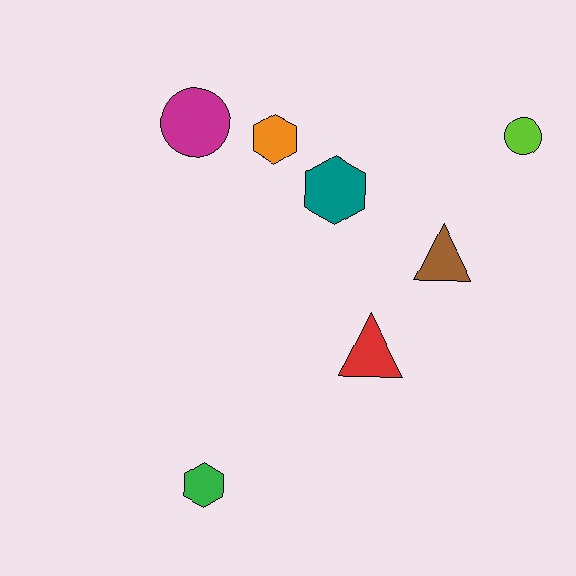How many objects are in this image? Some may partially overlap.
There are 7 objects.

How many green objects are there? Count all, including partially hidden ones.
There is 1 green object.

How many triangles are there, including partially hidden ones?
There are 2 triangles.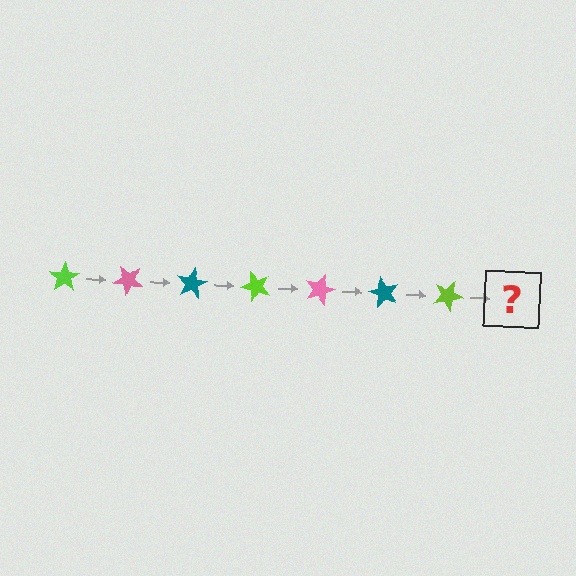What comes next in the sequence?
The next element should be a pink star, rotated 280 degrees from the start.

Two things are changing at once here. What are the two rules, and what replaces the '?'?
The two rules are that it rotates 40 degrees each step and the color cycles through lime, pink, and teal. The '?' should be a pink star, rotated 280 degrees from the start.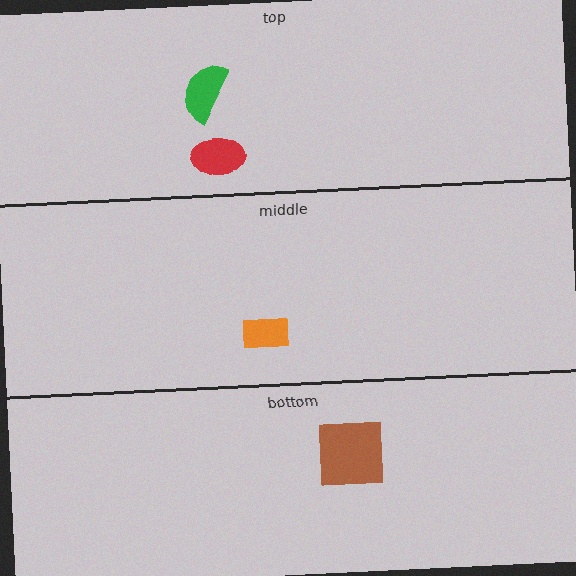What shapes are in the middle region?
The orange rectangle.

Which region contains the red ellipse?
The top region.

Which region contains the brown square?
The bottom region.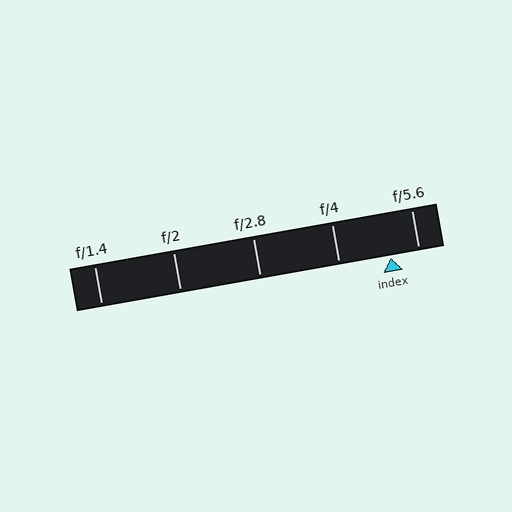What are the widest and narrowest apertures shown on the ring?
The widest aperture shown is f/1.4 and the narrowest is f/5.6.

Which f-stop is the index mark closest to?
The index mark is closest to f/5.6.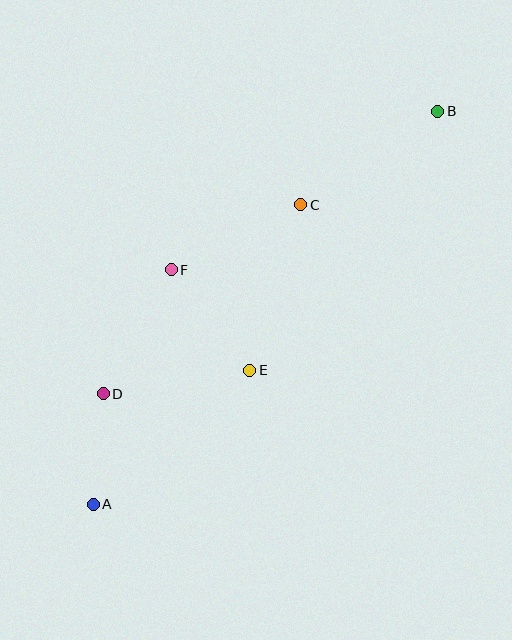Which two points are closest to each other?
Points A and D are closest to each other.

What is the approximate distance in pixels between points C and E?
The distance between C and E is approximately 173 pixels.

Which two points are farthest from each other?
Points A and B are farthest from each other.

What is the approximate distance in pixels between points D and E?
The distance between D and E is approximately 148 pixels.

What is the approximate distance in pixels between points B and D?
The distance between B and D is approximately 438 pixels.